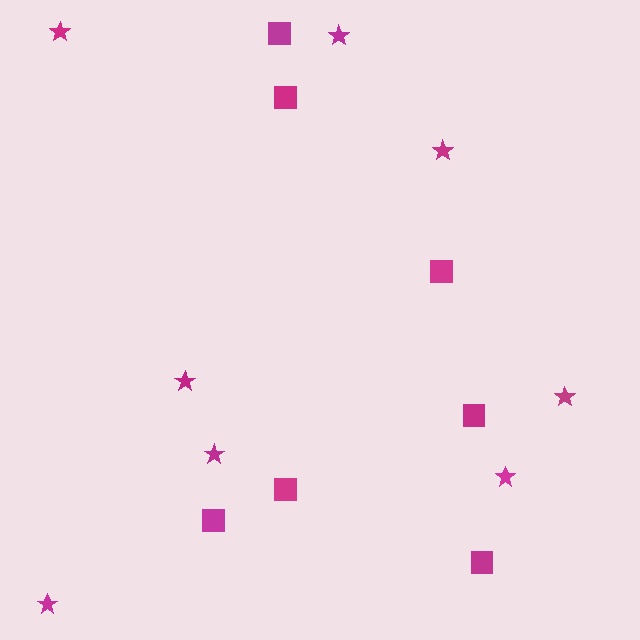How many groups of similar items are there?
There are 2 groups: one group of squares (7) and one group of stars (8).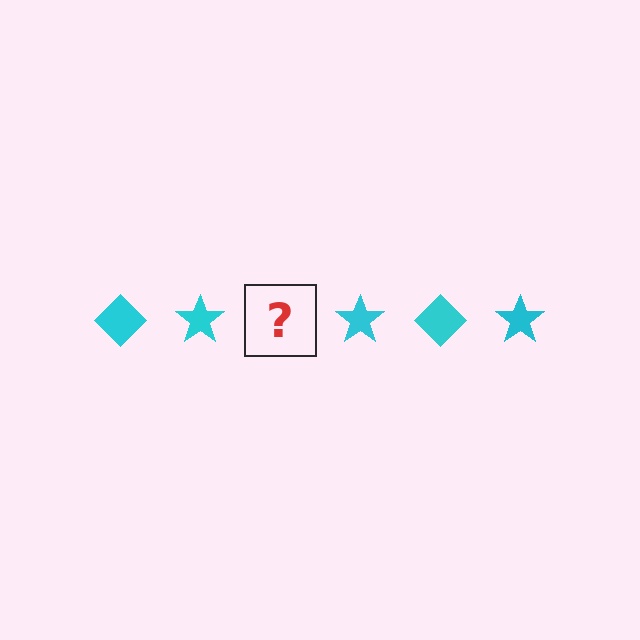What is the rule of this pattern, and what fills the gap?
The rule is that the pattern cycles through diamond, star shapes in cyan. The gap should be filled with a cyan diamond.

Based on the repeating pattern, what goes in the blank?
The blank should be a cyan diamond.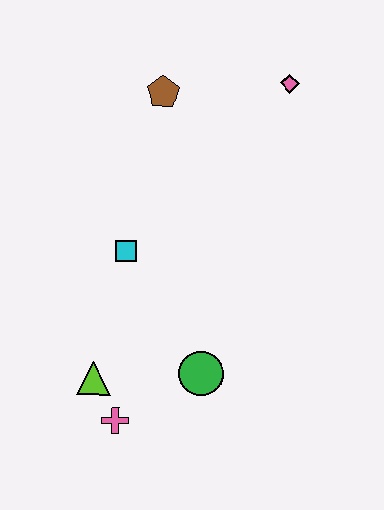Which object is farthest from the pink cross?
The pink diamond is farthest from the pink cross.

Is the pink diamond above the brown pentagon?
Yes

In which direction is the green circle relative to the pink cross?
The green circle is to the right of the pink cross.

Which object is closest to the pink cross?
The lime triangle is closest to the pink cross.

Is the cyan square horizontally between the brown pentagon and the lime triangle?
Yes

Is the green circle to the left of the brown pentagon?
No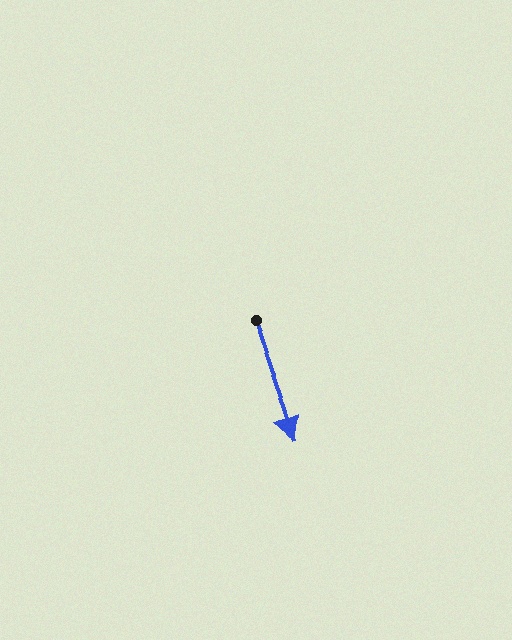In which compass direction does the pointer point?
South.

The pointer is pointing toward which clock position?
Roughly 5 o'clock.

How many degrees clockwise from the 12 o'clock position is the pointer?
Approximately 160 degrees.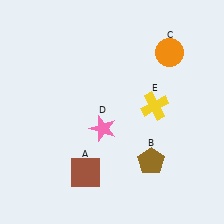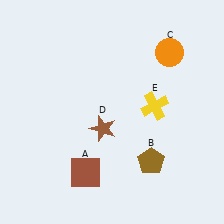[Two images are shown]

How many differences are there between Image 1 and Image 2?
There is 1 difference between the two images.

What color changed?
The star (D) changed from pink in Image 1 to brown in Image 2.